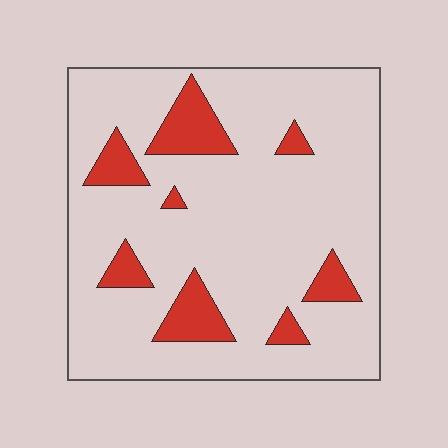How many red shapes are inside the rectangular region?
8.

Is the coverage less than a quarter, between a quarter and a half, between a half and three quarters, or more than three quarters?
Less than a quarter.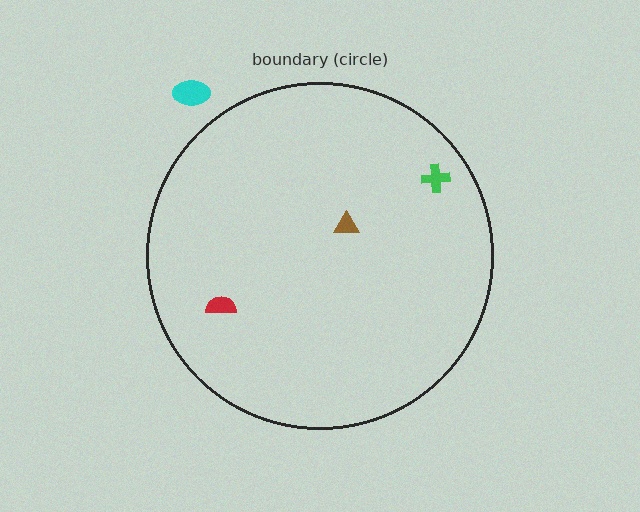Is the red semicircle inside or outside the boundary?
Inside.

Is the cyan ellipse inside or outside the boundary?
Outside.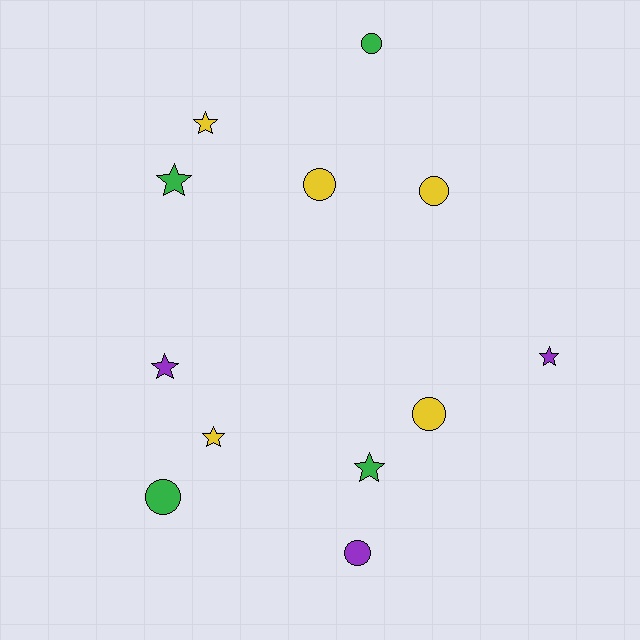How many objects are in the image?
There are 12 objects.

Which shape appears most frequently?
Star, with 6 objects.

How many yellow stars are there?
There are 2 yellow stars.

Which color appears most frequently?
Yellow, with 5 objects.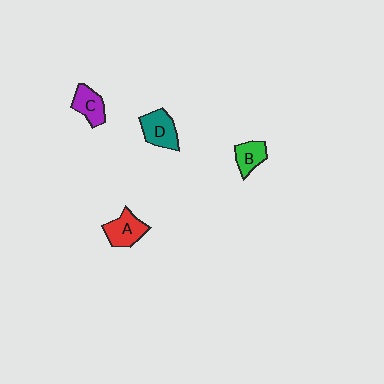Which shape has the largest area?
Shape D (teal).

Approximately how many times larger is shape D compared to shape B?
Approximately 1.3 times.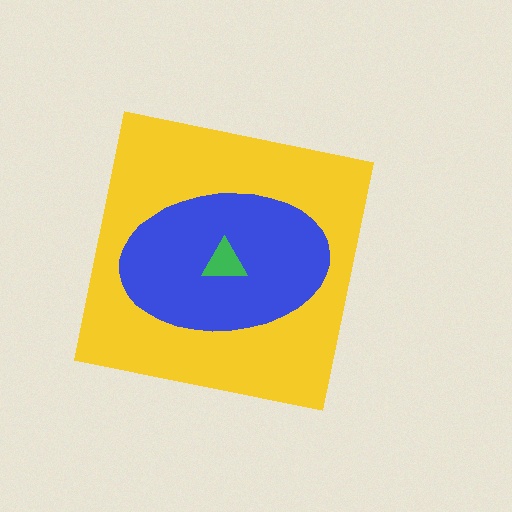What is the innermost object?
The green triangle.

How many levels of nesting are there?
3.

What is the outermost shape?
The yellow square.